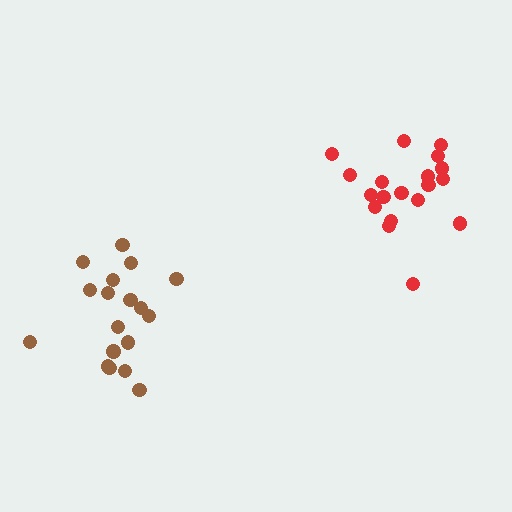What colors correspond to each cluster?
The clusters are colored: red, brown.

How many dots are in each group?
Group 1: 19 dots, Group 2: 18 dots (37 total).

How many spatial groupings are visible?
There are 2 spatial groupings.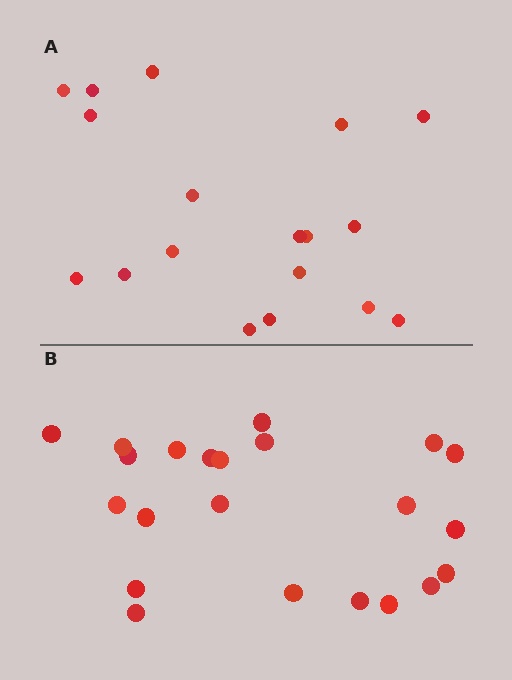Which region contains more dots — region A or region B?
Region B (the bottom region) has more dots.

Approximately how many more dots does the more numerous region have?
Region B has about 4 more dots than region A.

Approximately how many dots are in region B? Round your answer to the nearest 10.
About 20 dots. (The exact count is 22, which rounds to 20.)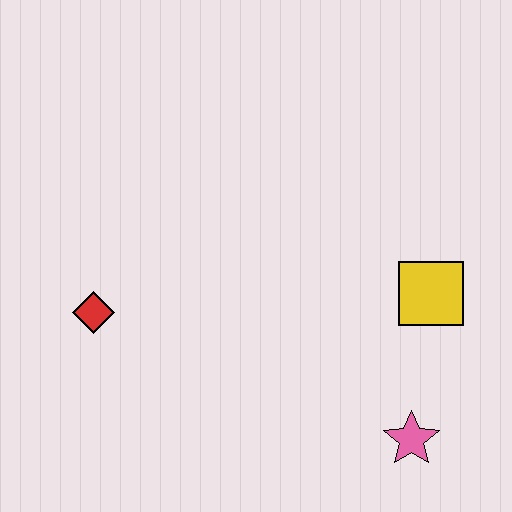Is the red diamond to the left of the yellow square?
Yes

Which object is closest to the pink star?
The yellow square is closest to the pink star.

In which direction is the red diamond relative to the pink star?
The red diamond is to the left of the pink star.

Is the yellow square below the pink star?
No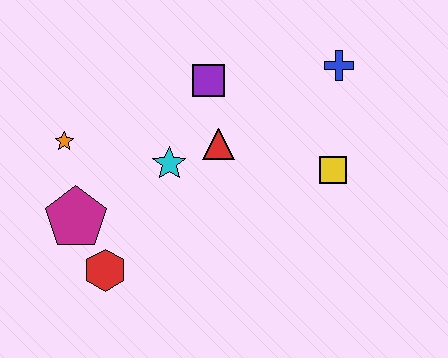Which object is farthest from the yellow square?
The orange star is farthest from the yellow square.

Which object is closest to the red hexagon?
The magenta pentagon is closest to the red hexagon.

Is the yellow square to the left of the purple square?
No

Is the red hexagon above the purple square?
No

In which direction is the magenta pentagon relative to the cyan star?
The magenta pentagon is to the left of the cyan star.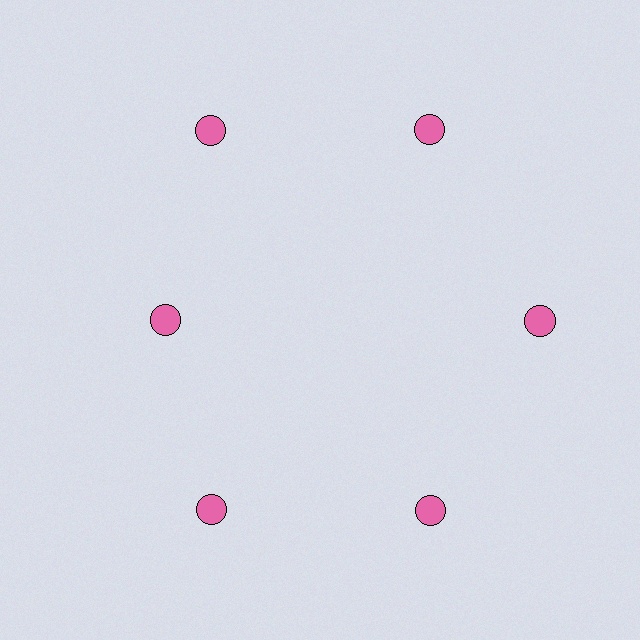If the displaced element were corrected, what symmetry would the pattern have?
It would have 6-fold rotational symmetry — the pattern would map onto itself every 60 degrees.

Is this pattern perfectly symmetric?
No. The 6 pink circles are arranged in a ring, but one element near the 9 o'clock position is pulled inward toward the center, breaking the 6-fold rotational symmetry.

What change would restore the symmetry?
The symmetry would be restored by moving it outward, back onto the ring so that all 6 circles sit at equal angles and equal distance from the center.